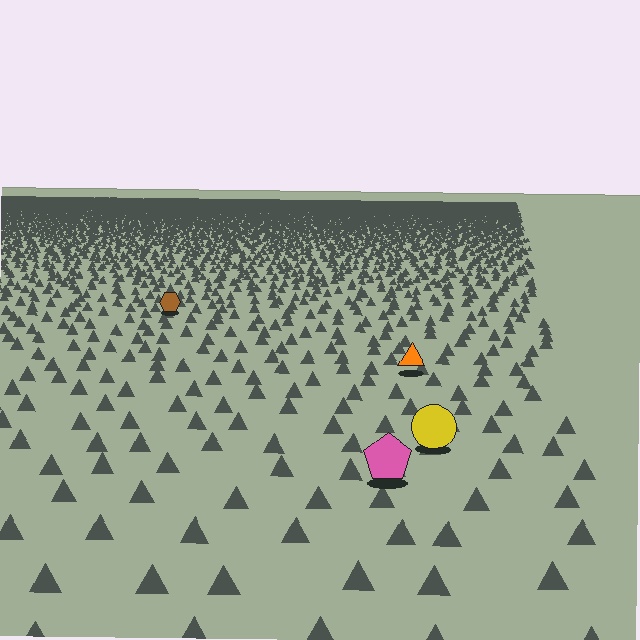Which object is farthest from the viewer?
The brown hexagon is farthest from the viewer. It appears smaller and the ground texture around it is denser.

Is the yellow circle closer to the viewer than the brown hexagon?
Yes. The yellow circle is closer — you can tell from the texture gradient: the ground texture is coarser near it.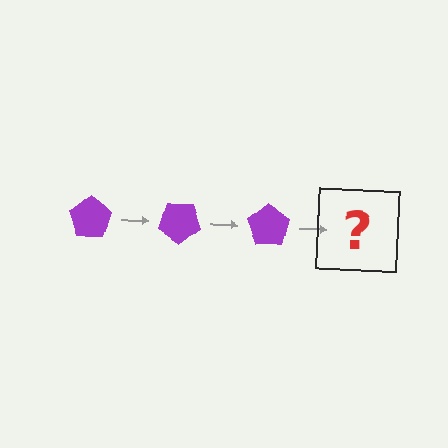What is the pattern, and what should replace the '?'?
The pattern is that the pentagon rotates 35 degrees each step. The '?' should be a purple pentagon rotated 105 degrees.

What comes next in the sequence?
The next element should be a purple pentagon rotated 105 degrees.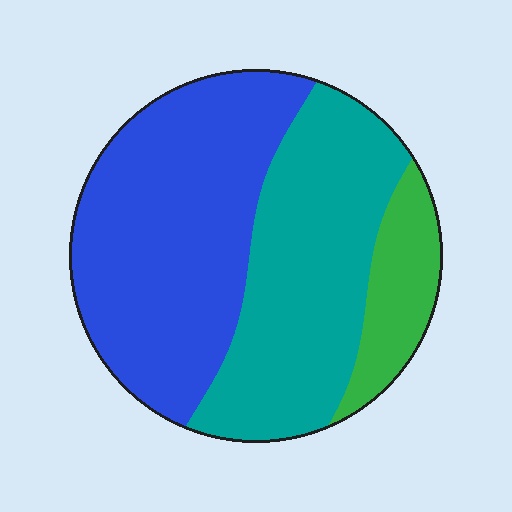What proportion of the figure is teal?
Teal covers around 40% of the figure.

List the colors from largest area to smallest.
From largest to smallest: blue, teal, green.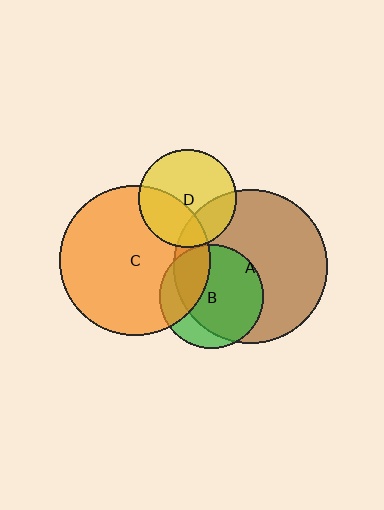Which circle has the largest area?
Circle A (brown).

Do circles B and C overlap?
Yes.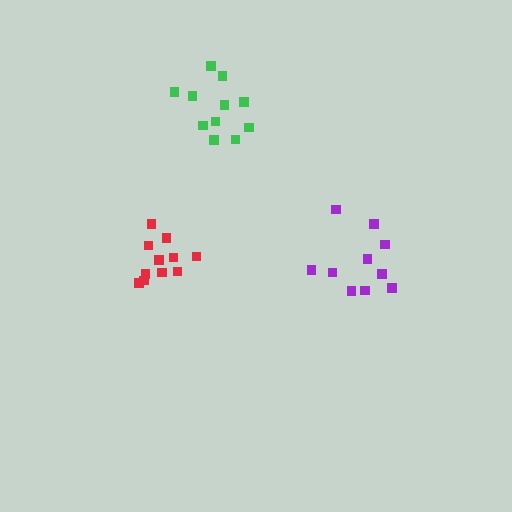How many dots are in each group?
Group 1: 11 dots, Group 2: 11 dots, Group 3: 10 dots (32 total).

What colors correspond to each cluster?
The clusters are colored: red, green, purple.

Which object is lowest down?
The red cluster is bottommost.